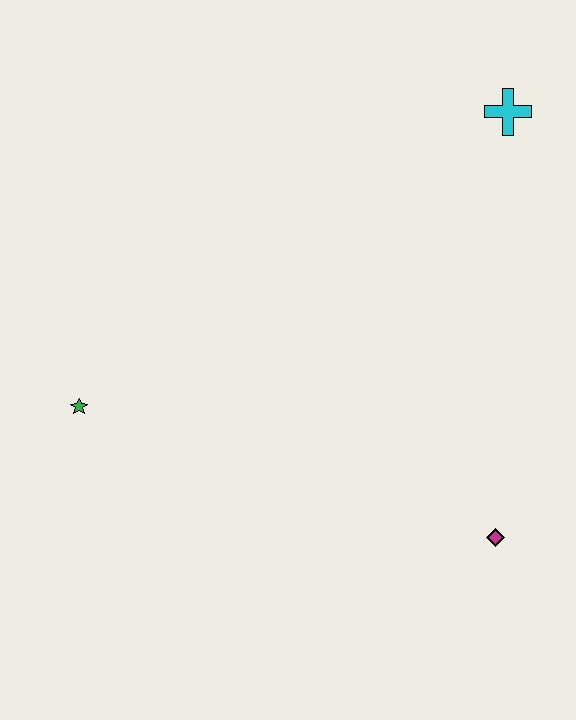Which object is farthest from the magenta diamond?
The green star is farthest from the magenta diamond.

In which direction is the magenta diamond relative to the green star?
The magenta diamond is to the right of the green star.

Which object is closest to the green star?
The magenta diamond is closest to the green star.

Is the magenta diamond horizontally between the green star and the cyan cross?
Yes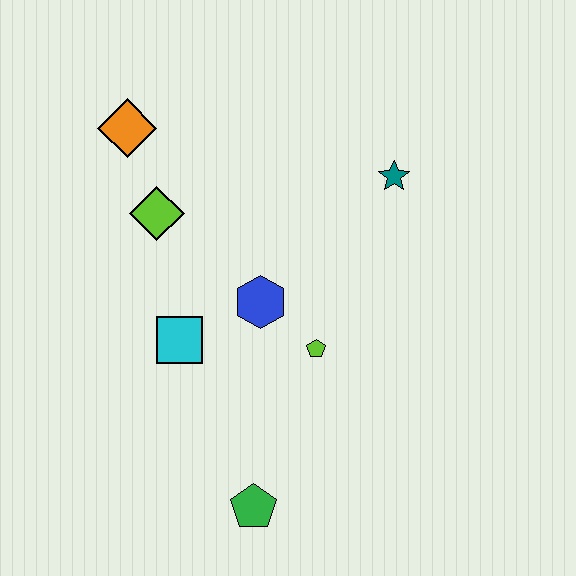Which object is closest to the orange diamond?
The lime diamond is closest to the orange diamond.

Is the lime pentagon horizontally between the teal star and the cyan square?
Yes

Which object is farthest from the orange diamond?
The green pentagon is farthest from the orange diamond.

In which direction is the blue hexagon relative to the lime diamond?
The blue hexagon is to the right of the lime diamond.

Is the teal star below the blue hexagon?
No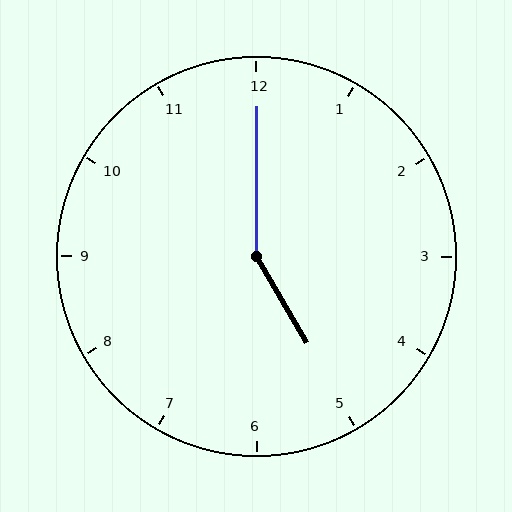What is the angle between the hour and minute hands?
Approximately 150 degrees.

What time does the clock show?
5:00.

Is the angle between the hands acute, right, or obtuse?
It is obtuse.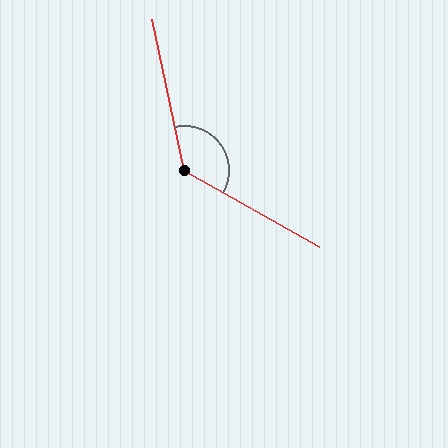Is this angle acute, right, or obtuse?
It is obtuse.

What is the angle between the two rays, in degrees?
Approximately 131 degrees.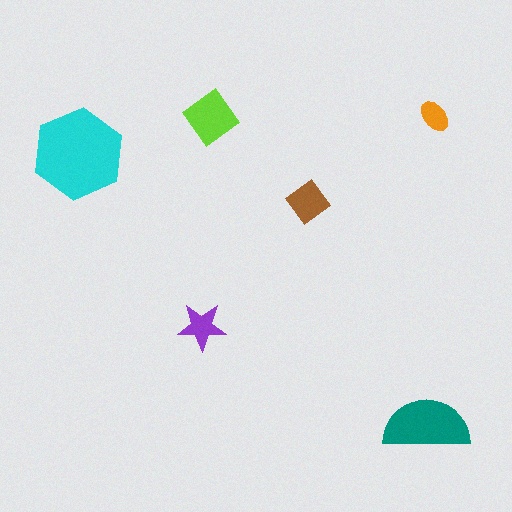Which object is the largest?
The cyan hexagon.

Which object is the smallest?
The orange ellipse.